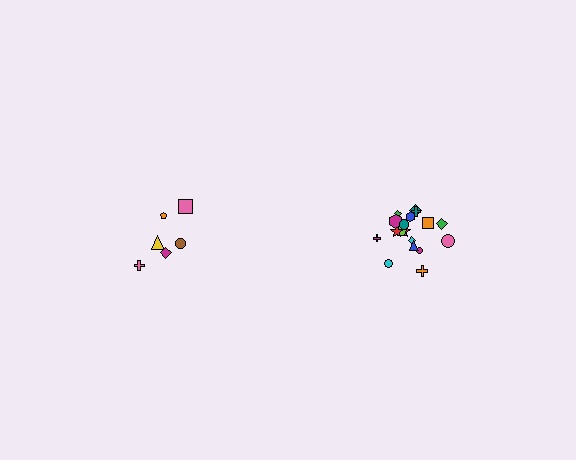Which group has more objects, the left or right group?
The right group.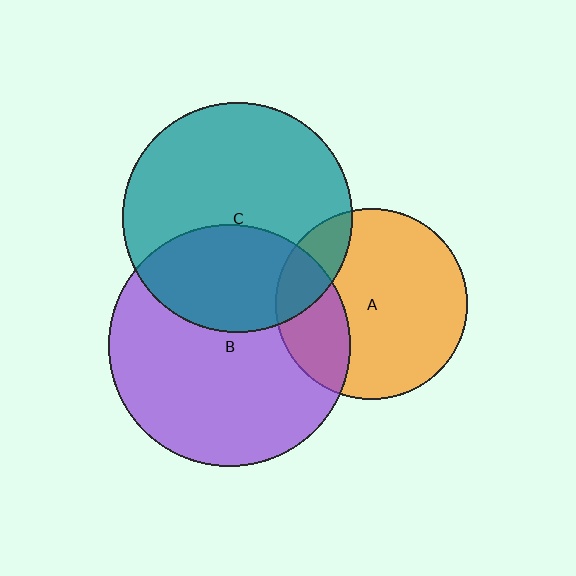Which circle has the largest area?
Circle B (purple).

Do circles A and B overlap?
Yes.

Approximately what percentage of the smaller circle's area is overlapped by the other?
Approximately 25%.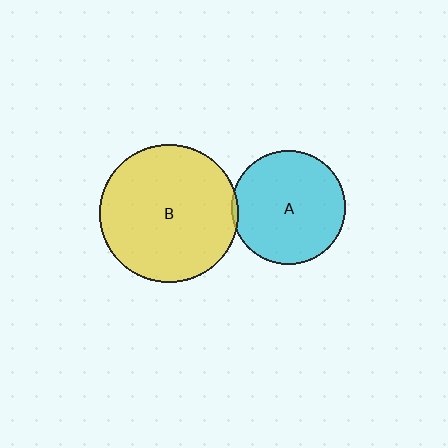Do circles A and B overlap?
Yes.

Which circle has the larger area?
Circle B (yellow).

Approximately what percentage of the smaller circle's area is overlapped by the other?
Approximately 5%.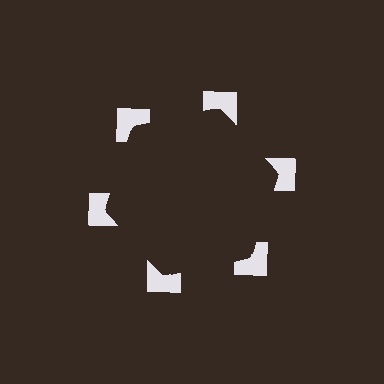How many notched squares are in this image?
There are 6 — one at each vertex of the illusory hexagon.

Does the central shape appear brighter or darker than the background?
It typically appears slightly darker than the background, even though no actual brightness change is drawn.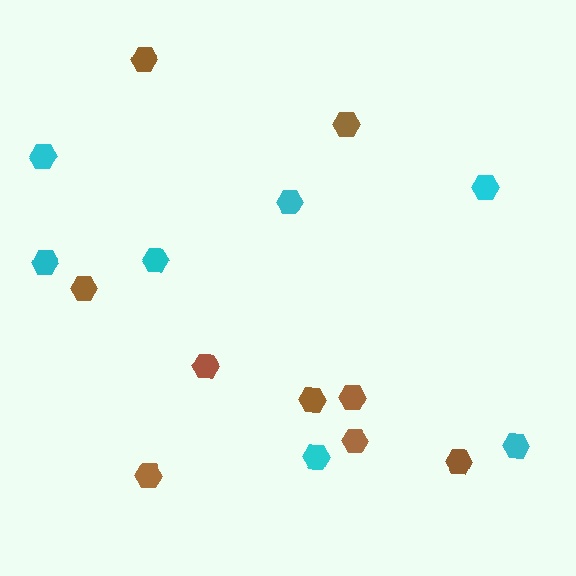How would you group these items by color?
There are 2 groups: one group of cyan hexagons (7) and one group of brown hexagons (9).